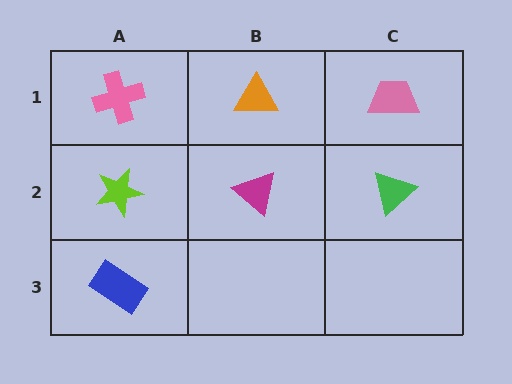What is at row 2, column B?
A magenta triangle.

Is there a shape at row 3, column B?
No, that cell is empty.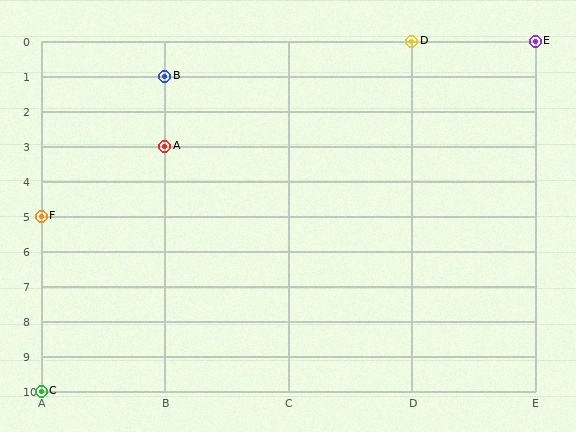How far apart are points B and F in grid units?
Points B and F are 1 column and 4 rows apart (about 4.1 grid units diagonally).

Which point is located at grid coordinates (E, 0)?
Point E is at (E, 0).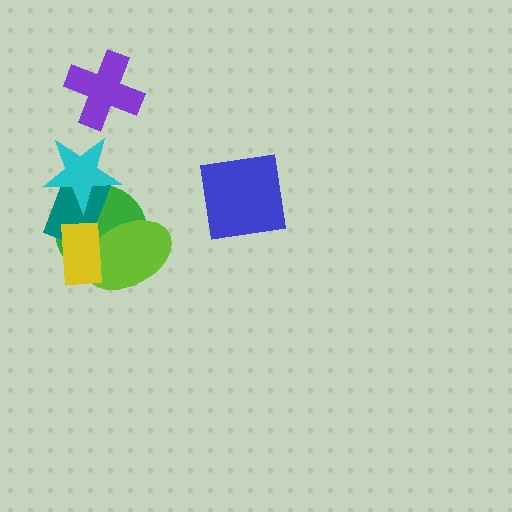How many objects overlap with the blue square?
0 objects overlap with the blue square.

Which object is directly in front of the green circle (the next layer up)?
The teal rectangle is directly in front of the green circle.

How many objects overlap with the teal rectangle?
4 objects overlap with the teal rectangle.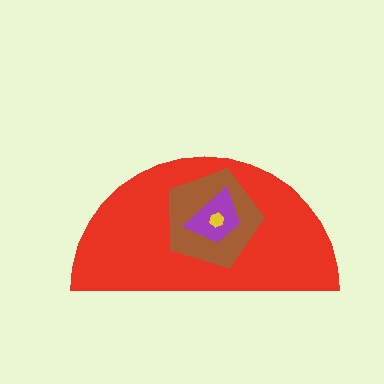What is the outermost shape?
The red semicircle.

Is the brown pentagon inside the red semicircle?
Yes.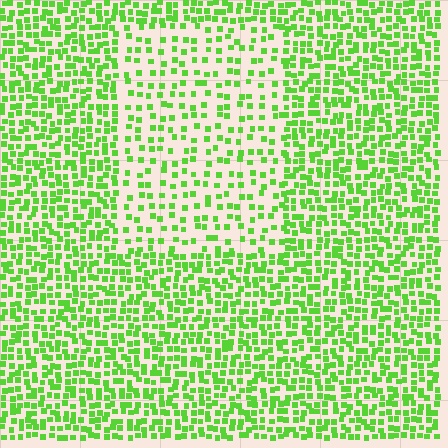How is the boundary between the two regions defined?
The boundary is defined by a change in element density (approximately 2.0x ratio). All elements are the same color, size, and shape.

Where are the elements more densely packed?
The elements are more densely packed outside the rectangle boundary.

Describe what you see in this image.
The image contains small lime elements arranged at two different densities. A rectangle-shaped region is visible where the elements are less densely packed than the surrounding area.